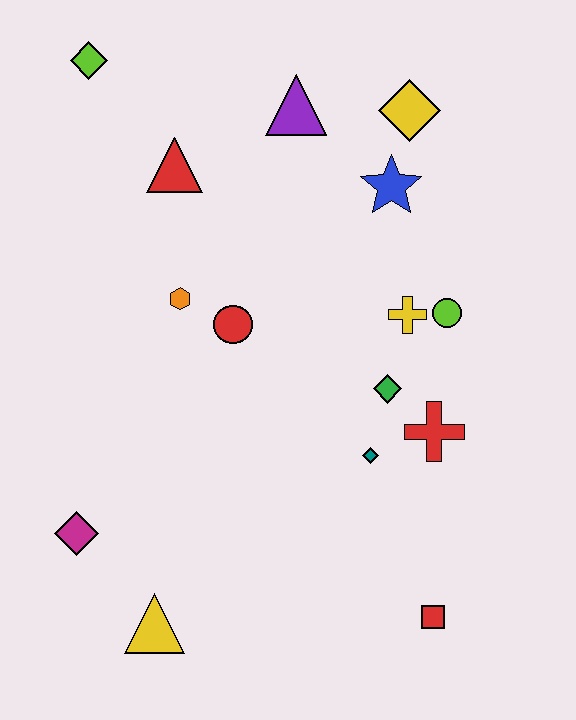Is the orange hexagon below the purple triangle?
Yes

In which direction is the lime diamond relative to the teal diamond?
The lime diamond is above the teal diamond.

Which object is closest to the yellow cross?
The lime circle is closest to the yellow cross.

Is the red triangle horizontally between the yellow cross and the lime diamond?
Yes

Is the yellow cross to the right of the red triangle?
Yes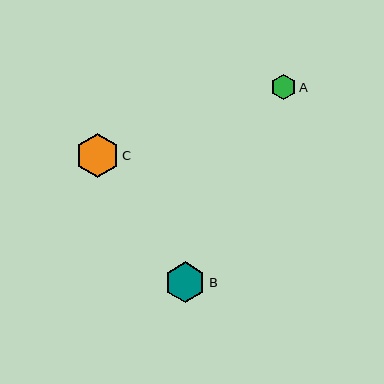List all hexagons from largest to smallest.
From largest to smallest: C, B, A.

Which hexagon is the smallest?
Hexagon A is the smallest with a size of approximately 25 pixels.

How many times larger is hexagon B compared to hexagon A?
Hexagon B is approximately 1.6 times the size of hexagon A.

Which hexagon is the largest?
Hexagon C is the largest with a size of approximately 44 pixels.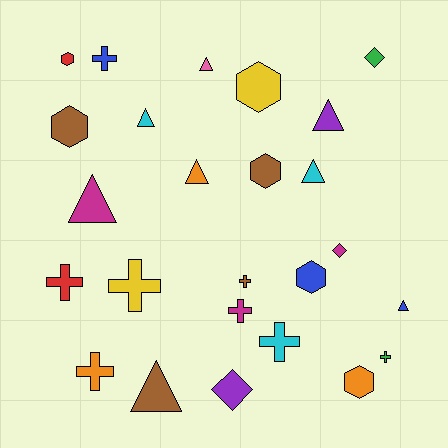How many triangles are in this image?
There are 8 triangles.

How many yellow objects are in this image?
There are 2 yellow objects.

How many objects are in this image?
There are 25 objects.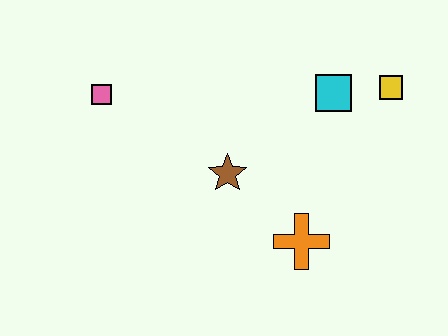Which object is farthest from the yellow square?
The pink square is farthest from the yellow square.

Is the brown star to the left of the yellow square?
Yes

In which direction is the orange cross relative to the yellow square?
The orange cross is below the yellow square.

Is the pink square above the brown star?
Yes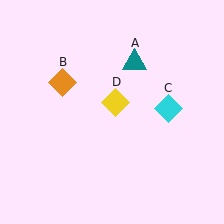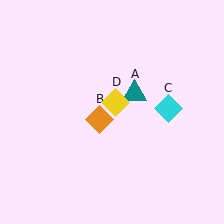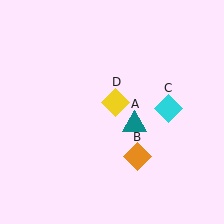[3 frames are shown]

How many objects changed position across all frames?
2 objects changed position: teal triangle (object A), orange diamond (object B).